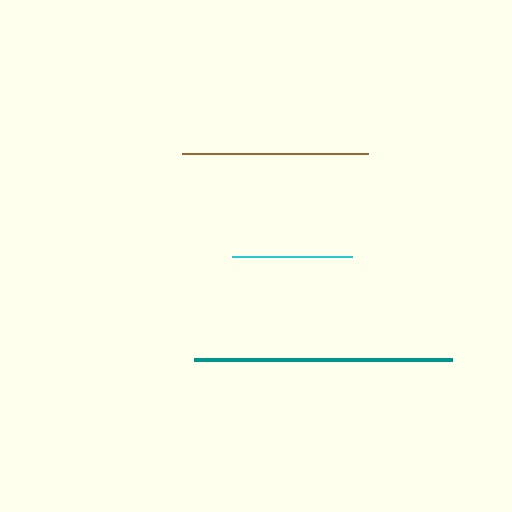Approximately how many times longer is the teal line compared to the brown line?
The teal line is approximately 1.4 times the length of the brown line.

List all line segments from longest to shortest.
From longest to shortest: teal, brown, cyan.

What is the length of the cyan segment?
The cyan segment is approximately 120 pixels long.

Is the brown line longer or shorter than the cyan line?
The brown line is longer than the cyan line.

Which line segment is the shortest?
The cyan line is the shortest at approximately 120 pixels.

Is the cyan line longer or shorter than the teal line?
The teal line is longer than the cyan line.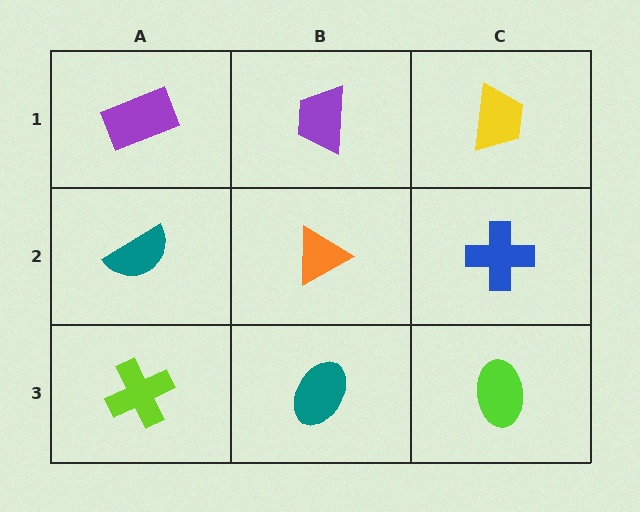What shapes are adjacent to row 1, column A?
A teal semicircle (row 2, column A), a purple trapezoid (row 1, column B).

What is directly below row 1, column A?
A teal semicircle.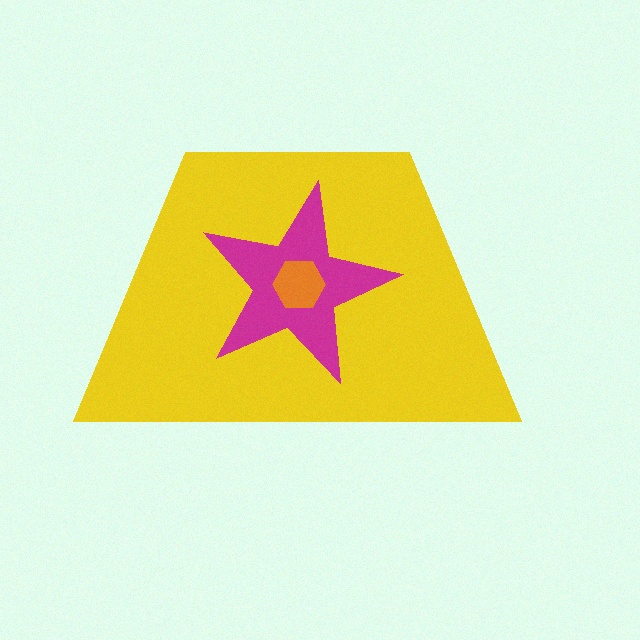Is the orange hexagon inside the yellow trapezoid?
Yes.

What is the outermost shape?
The yellow trapezoid.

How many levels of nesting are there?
3.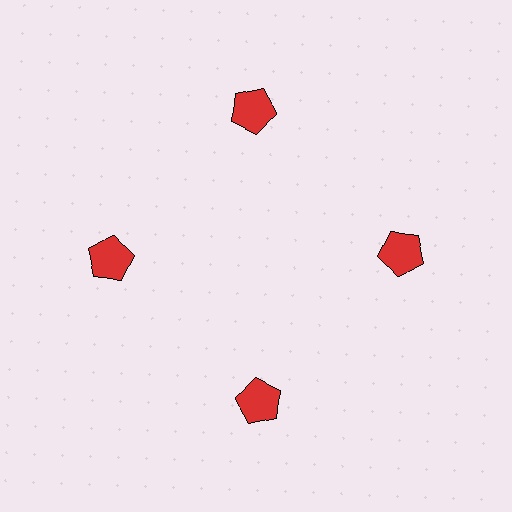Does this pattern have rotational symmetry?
Yes, this pattern has 4-fold rotational symmetry. It looks the same after rotating 90 degrees around the center.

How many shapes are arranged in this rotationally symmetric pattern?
There are 4 shapes, arranged in 4 groups of 1.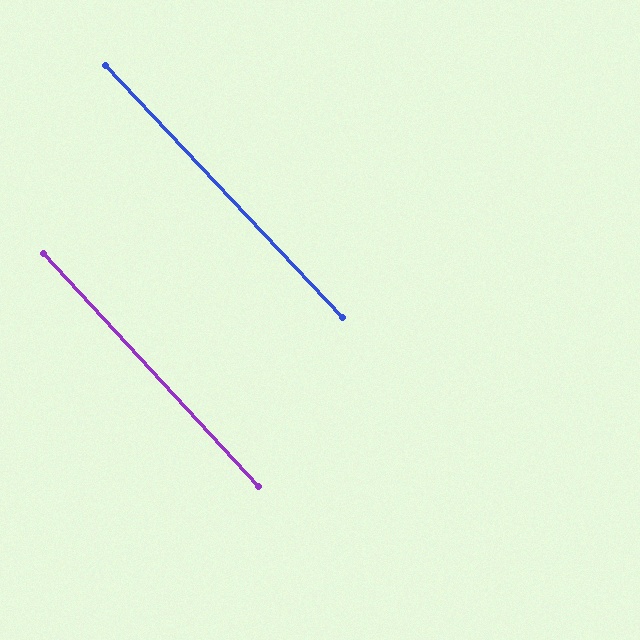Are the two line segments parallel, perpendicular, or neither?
Parallel — their directions differ by only 0.6°.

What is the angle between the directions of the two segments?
Approximately 1 degree.